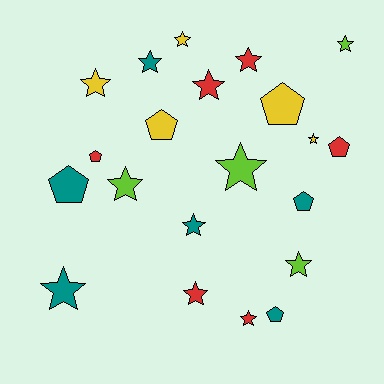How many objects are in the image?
There are 21 objects.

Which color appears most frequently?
Red, with 6 objects.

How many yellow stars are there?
There are 3 yellow stars.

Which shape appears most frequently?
Star, with 14 objects.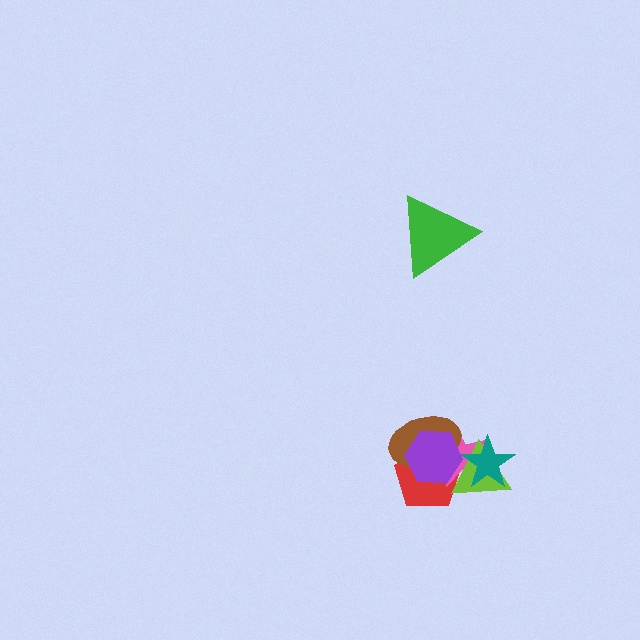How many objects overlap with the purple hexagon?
4 objects overlap with the purple hexagon.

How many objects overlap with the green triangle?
0 objects overlap with the green triangle.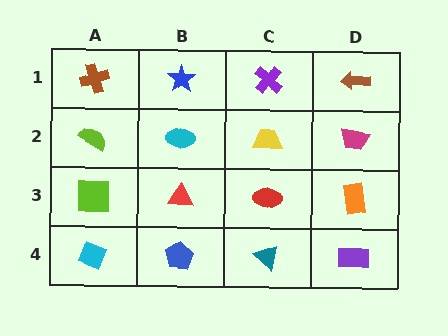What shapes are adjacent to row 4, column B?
A red triangle (row 3, column B), a cyan diamond (row 4, column A), a teal triangle (row 4, column C).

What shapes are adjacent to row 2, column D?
A brown arrow (row 1, column D), an orange rectangle (row 3, column D), a yellow trapezoid (row 2, column C).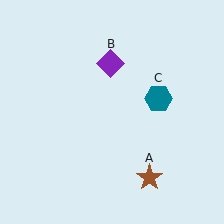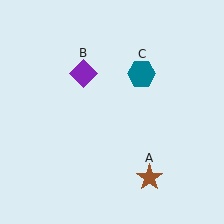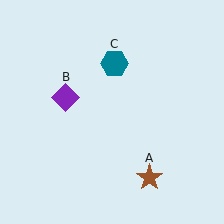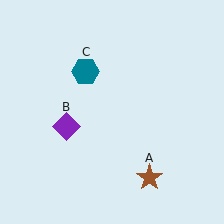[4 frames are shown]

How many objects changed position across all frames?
2 objects changed position: purple diamond (object B), teal hexagon (object C).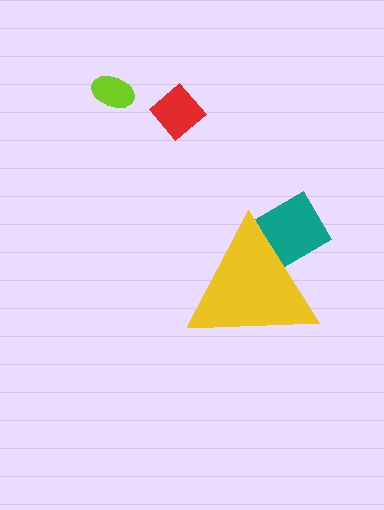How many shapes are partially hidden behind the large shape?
1 shape is partially hidden.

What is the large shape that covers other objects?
A yellow triangle.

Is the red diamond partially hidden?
No, the red diamond is fully visible.